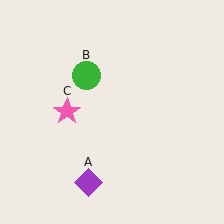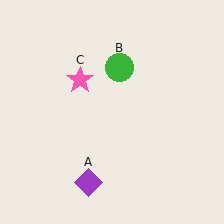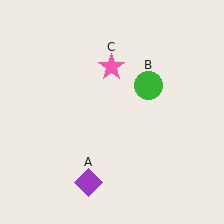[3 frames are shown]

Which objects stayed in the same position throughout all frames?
Purple diamond (object A) remained stationary.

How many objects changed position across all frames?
2 objects changed position: green circle (object B), pink star (object C).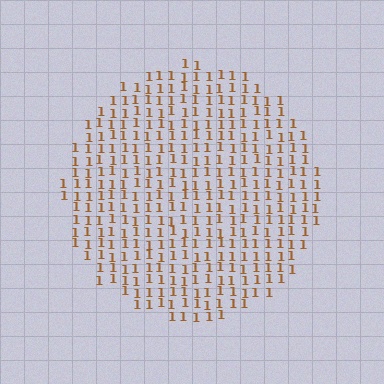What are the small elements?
The small elements are digit 1's.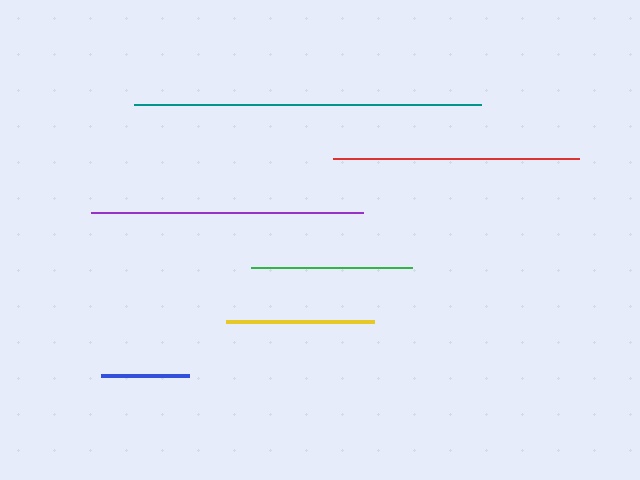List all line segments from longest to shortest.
From longest to shortest: teal, purple, red, green, yellow, blue.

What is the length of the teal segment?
The teal segment is approximately 346 pixels long.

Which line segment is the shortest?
The blue line is the shortest at approximately 88 pixels.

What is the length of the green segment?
The green segment is approximately 161 pixels long.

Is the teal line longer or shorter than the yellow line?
The teal line is longer than the yellow line.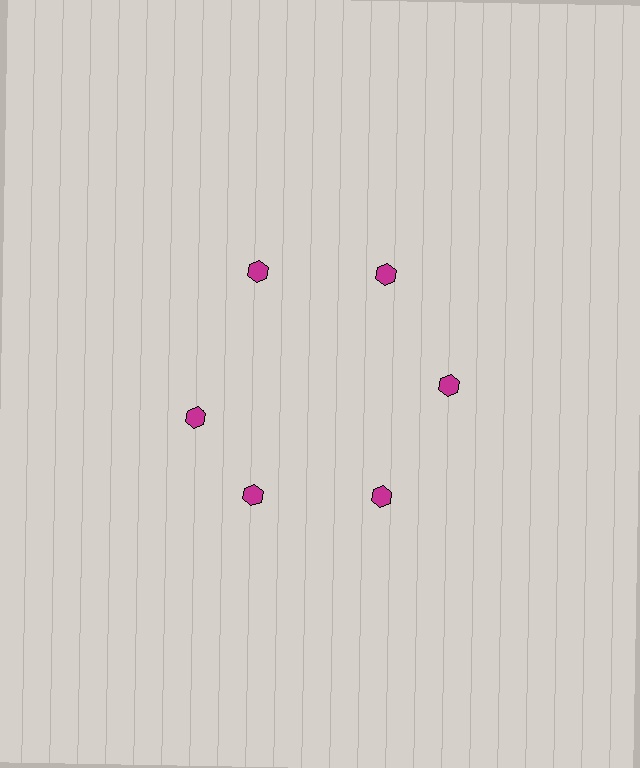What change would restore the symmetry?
The symmetry would be restored by rotating it back into even spacing with its neighbors so that all 6 hexagons sit at equal angles and equal distance from the center.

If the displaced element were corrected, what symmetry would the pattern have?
It would have 6-fold rotational symmetry — the pattern would map onto itself every 60 degrees.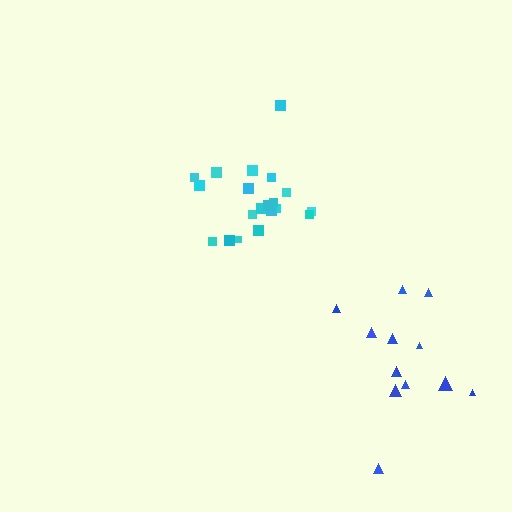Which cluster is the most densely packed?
Cyan.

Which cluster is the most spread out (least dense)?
Blue.